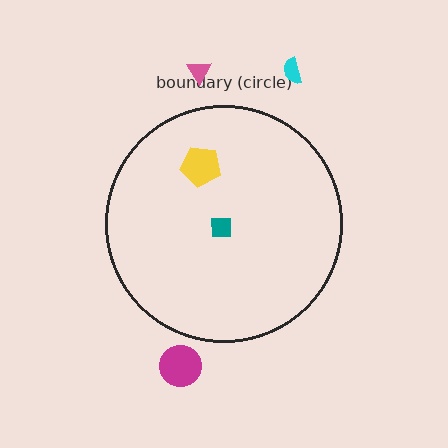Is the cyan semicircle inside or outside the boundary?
Outside.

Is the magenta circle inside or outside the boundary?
Outside.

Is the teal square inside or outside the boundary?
Inside.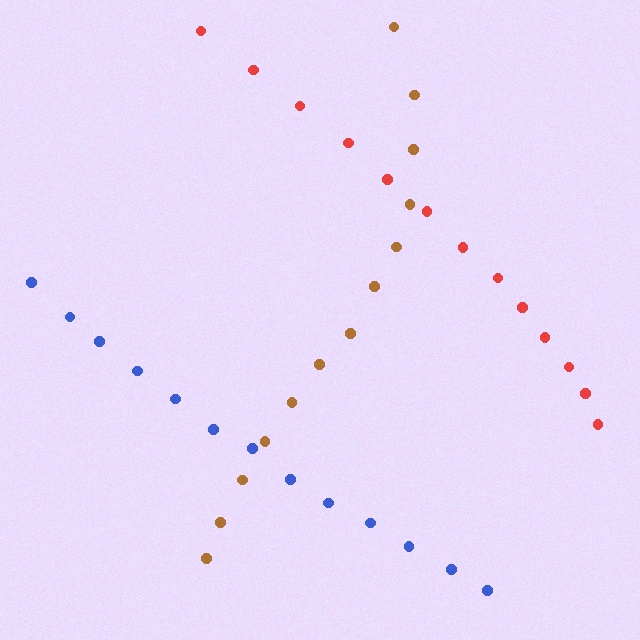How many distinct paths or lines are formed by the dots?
There are 3 distinct paths.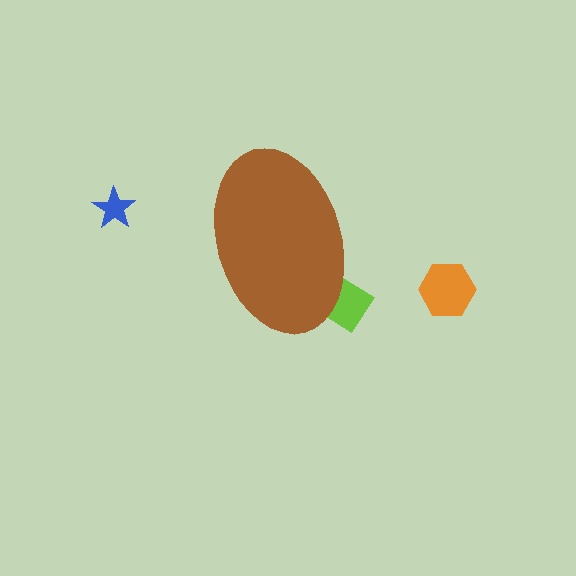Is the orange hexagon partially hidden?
No, the orange hexagon is fully visible.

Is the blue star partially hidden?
No, the blue star is fully visible.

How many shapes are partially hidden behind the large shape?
1 shape is partially hidden.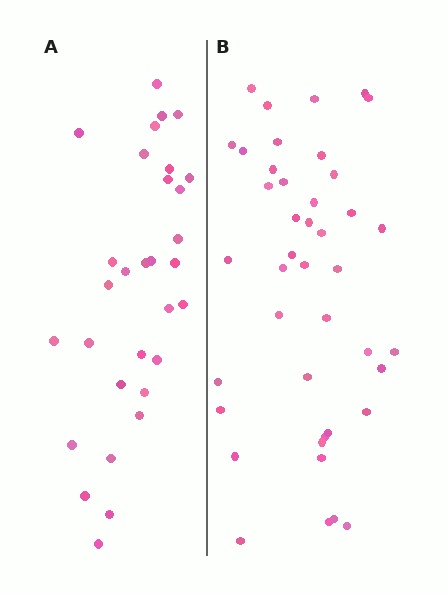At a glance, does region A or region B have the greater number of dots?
Region B (the right region) has more dots.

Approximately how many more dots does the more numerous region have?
Region B has roughly 12 or so more dots than region A.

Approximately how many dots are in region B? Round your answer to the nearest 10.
About 40 dots. (The exact count is 42, which rounds to 40.)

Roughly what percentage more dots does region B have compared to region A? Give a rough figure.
About 35% more.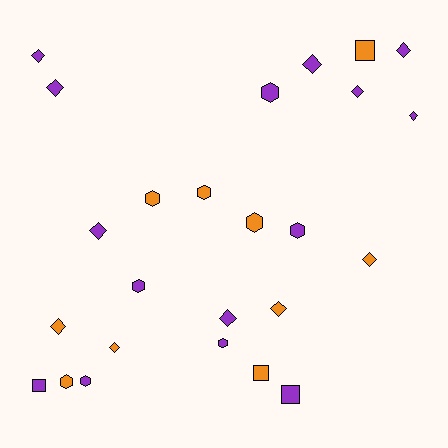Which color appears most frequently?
Purple, with 15 objects.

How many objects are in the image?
There are 25 objects.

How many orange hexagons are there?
There are 4 orange hexagons.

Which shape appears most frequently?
Diamond, with 12 objects.